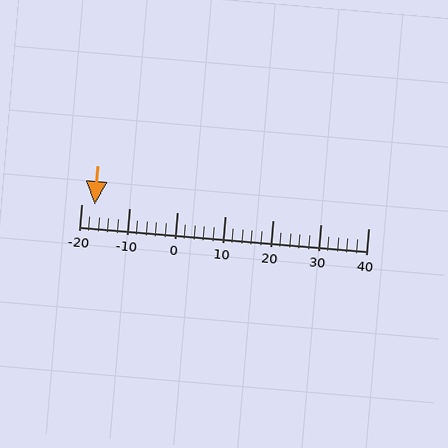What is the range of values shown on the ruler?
The ruler shows values from -20 to 40.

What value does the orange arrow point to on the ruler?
The orange arrow points to approximately -17.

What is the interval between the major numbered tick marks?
The major tick marks are spaced 10 units apart.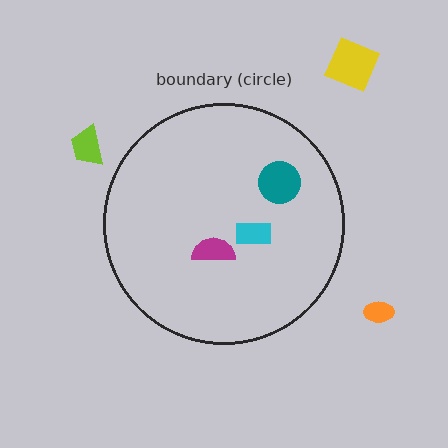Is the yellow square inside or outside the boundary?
Outside.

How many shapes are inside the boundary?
3 inside, 3 outside.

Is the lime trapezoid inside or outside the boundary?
Outside.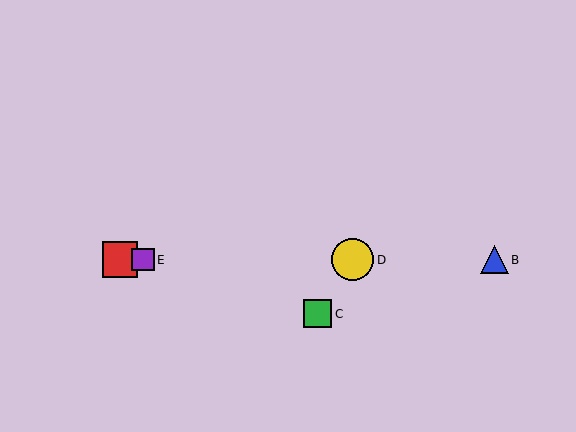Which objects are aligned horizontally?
Objects A, B, D, E are aligned horizontally.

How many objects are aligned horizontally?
4 objects (A, B, D, E) are aligned horizontally.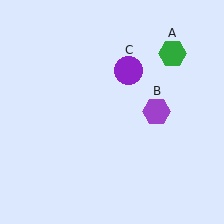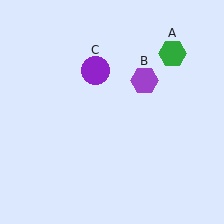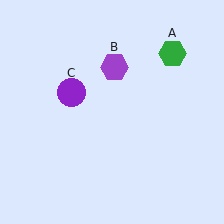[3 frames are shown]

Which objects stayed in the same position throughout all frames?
Green hexagon (object A) remained stationary.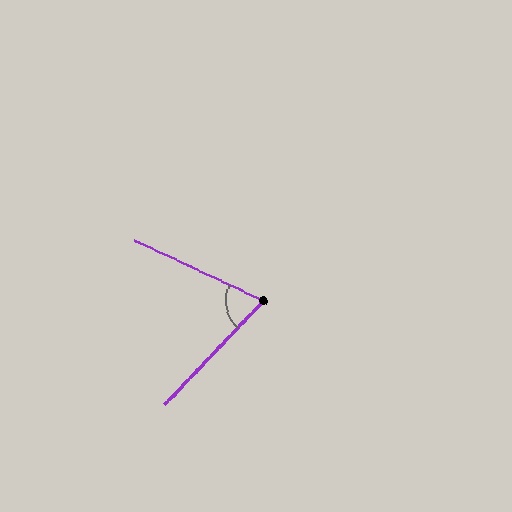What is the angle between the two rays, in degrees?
Approximately 71 degrees.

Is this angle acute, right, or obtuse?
It is acute.